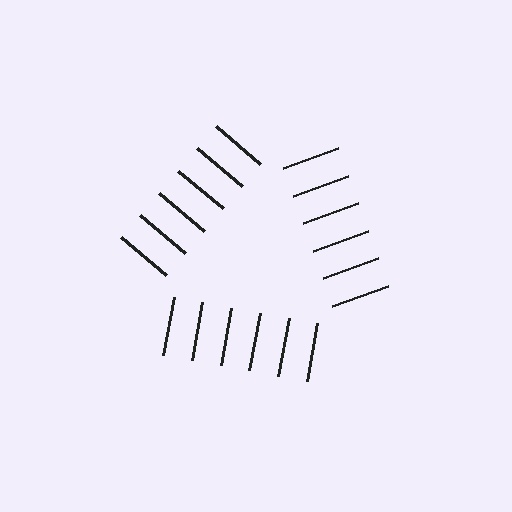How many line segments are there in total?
18 — 6 along each of the 3 edges.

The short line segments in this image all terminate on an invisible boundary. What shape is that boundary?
An illusory triangle — the line segments terminate on its edges but no continuous stroke is drawn.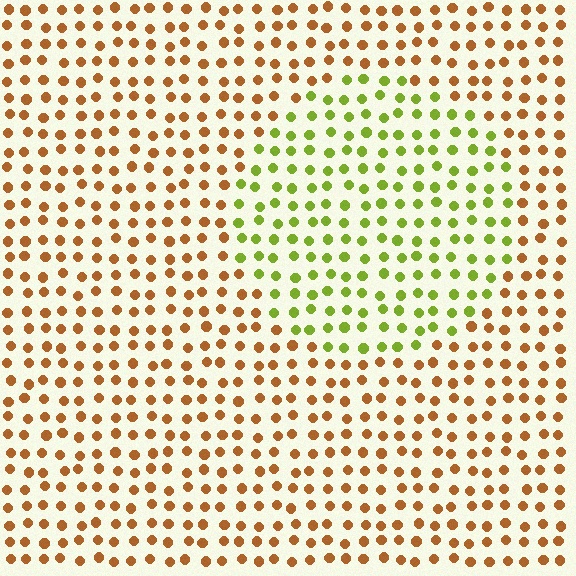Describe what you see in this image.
The image is filled with small brown elements in a uniform arrangement. A circle-shaped region is visible where the elements are tinted to a slightly different hue, forming a subtle color boundary.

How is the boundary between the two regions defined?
The boundary is defined purely by a slight shift in hue (about 57 degrees). Spacing, size, and orientation are identical on both sides.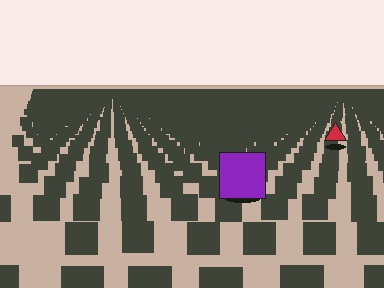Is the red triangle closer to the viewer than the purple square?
No. The purple square is closer — you can tell from the texture gradient: the ground texture is coarser near it.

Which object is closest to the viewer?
The purple square is closest. The texture marks near it are larger and more spread out.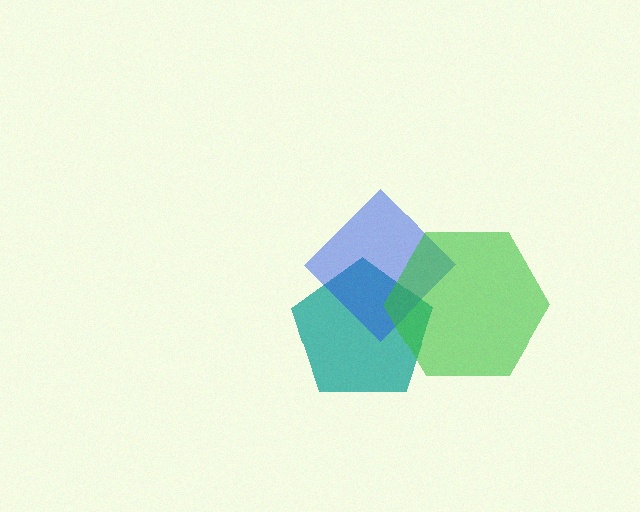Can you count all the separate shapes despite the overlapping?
Yes, there are 3 separate shapes.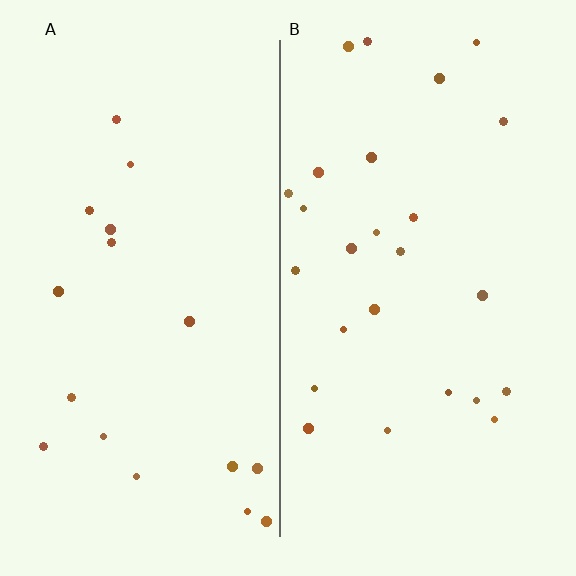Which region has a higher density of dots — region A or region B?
B (the right).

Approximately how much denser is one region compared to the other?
Approximately 1.5× — region B over region A.